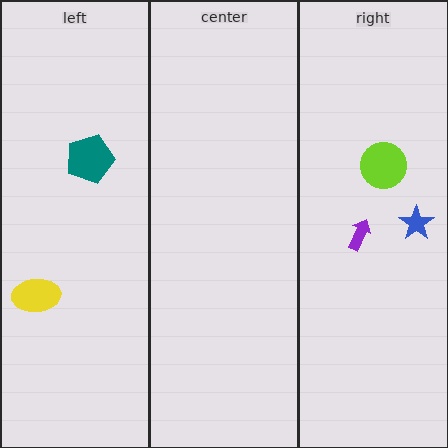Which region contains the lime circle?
The right region.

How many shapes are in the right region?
3.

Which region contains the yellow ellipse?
The left region.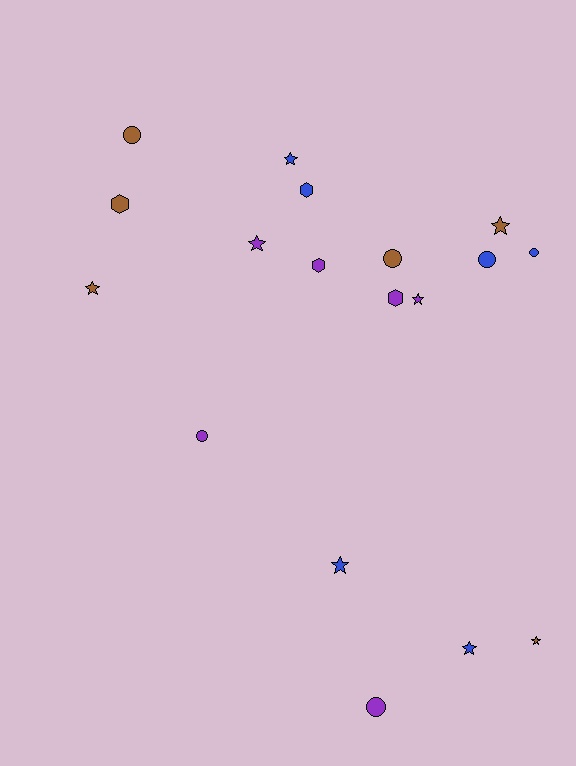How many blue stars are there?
There are 3 blue stars.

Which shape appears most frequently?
Star, with 8 objects.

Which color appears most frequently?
Purple, with 6 objects.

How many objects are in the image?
There are 18 objects.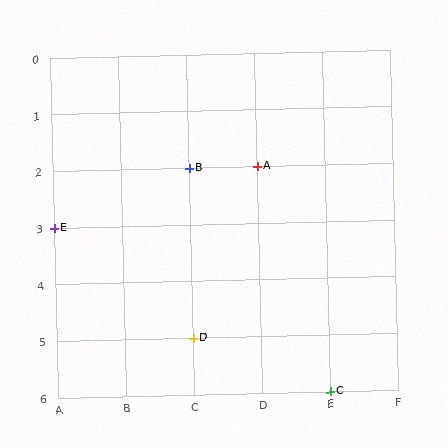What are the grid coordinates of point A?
Point A is at grid coordinates (D, 2).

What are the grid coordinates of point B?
Point B is at grid coordinates (C, 2).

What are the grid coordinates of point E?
Point E is at grid coordinates (A, 3).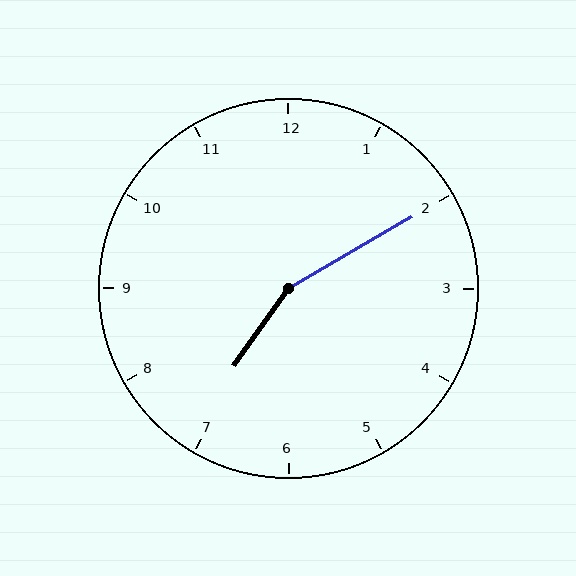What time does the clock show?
7:10.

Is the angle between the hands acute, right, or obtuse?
It is obtuse.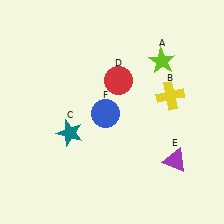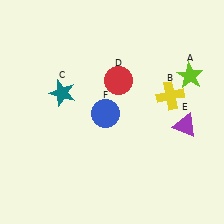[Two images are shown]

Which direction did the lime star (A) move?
The lime star (A) moved right.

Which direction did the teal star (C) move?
The teal star (C) moved up.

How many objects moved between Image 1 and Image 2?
3 objects moved between the two images.